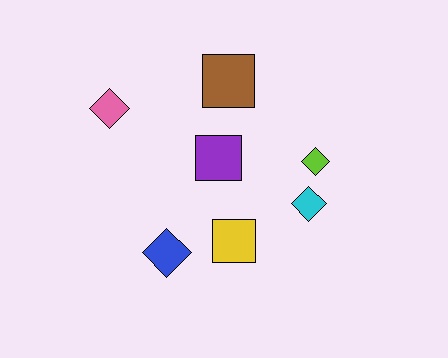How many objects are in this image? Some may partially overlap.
There are 7 objects.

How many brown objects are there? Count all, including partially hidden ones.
There is 1 brown object.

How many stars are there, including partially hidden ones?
There are no stars.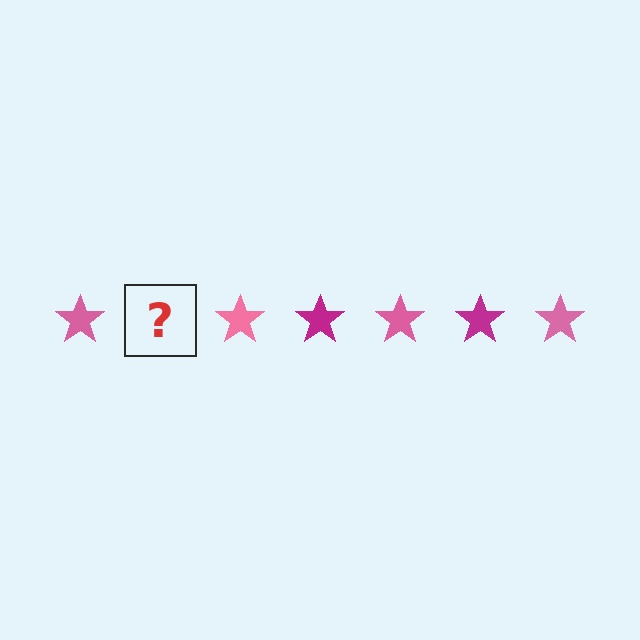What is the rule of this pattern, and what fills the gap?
The rule is that the pattern cycles through pink, magenta stars. The gap should be filled with a magenta star.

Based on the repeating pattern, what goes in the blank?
The blank should be a magenta star.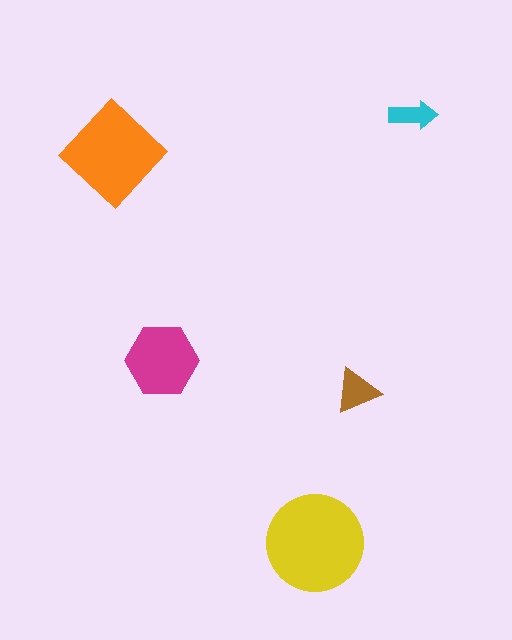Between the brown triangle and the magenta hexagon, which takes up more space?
The magenta hexagon.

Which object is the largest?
The yellow circle.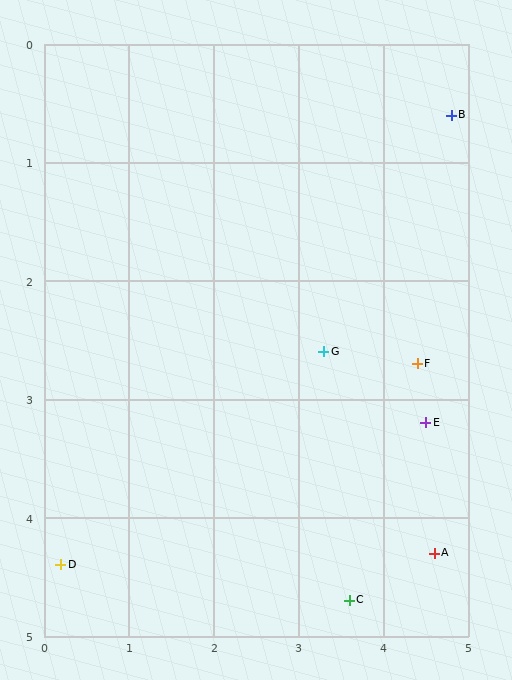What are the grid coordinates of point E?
Point E is at approximately (4.5, 3.2).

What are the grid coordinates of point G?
Point G is at approximately (3.3, 2.6).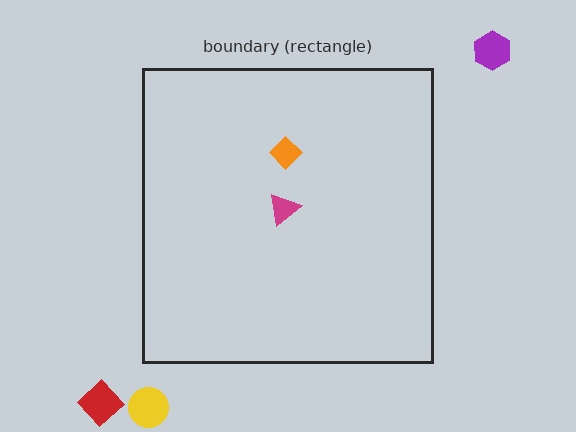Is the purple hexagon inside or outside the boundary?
Outside.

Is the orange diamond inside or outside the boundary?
Inside.